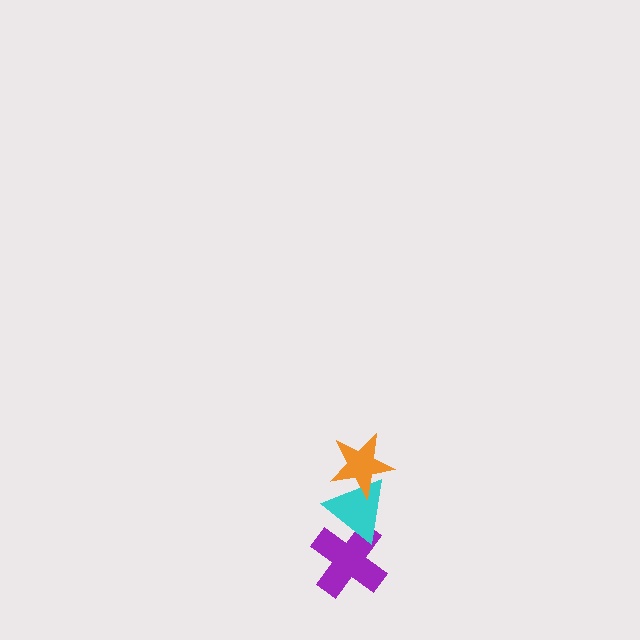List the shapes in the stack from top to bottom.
From top to bottom: the orange star, the cyan triangle, the purple cross.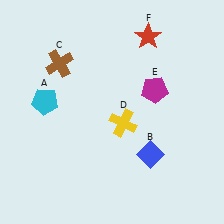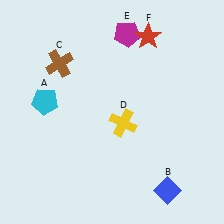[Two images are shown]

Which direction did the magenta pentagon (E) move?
The magenta pentagon (E) moved up.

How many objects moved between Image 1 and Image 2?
2 objects moved between the two images.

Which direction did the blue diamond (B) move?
The blue diamond (B) moved down.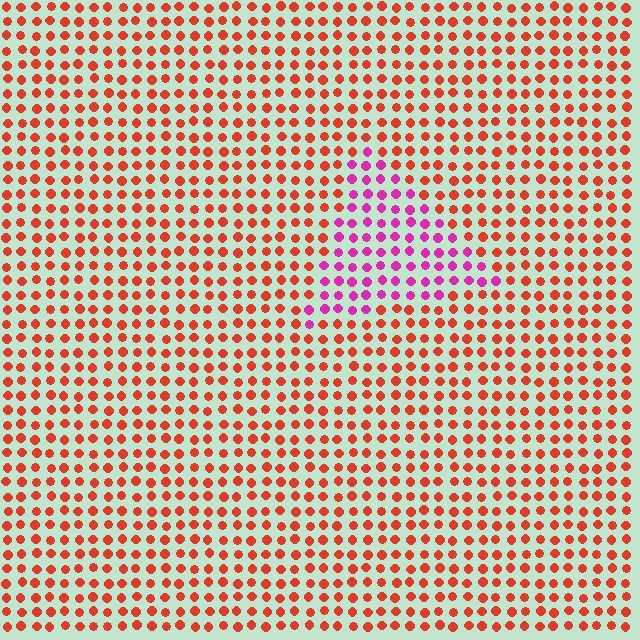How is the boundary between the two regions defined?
The boundary is defined purely by a slight shift in hue (about 52 degrees). Spacing, size, and orientation are identical on both sides.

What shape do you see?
I see a triangle.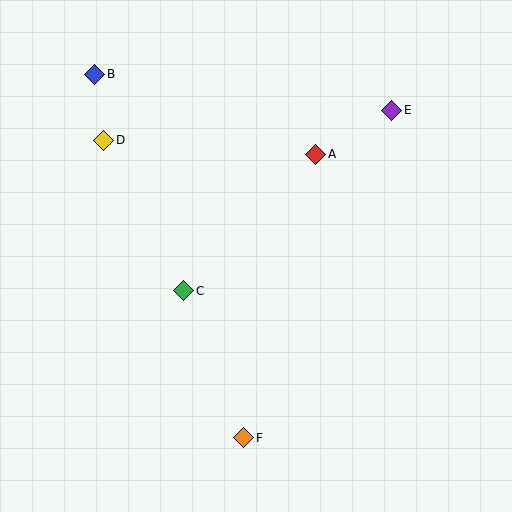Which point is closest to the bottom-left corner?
Point F is closest to the bottom-left corner.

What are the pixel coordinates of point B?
Point B is at (95, 74).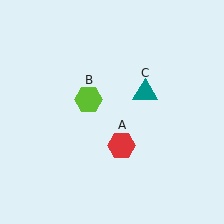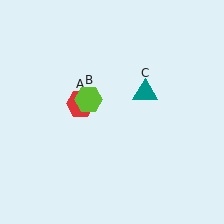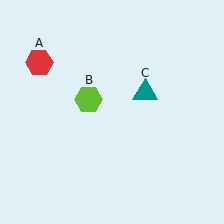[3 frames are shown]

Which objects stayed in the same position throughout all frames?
Lime hexagon (object B) and teal triangle (object C) remained stationary.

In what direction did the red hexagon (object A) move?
The red hexagon (object A) moved up and to the left.